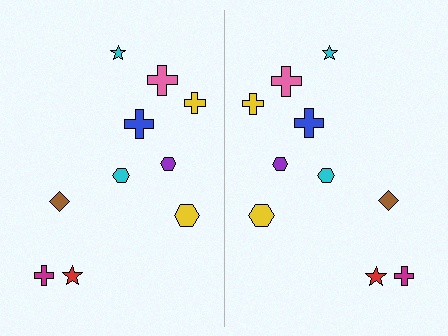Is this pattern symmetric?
Yes, this pattern has bilateral (reflection) symmetry.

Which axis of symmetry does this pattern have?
The pattern has a vertical axis of symmetry running through the center of the image.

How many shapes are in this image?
There are 20 shapes in this image.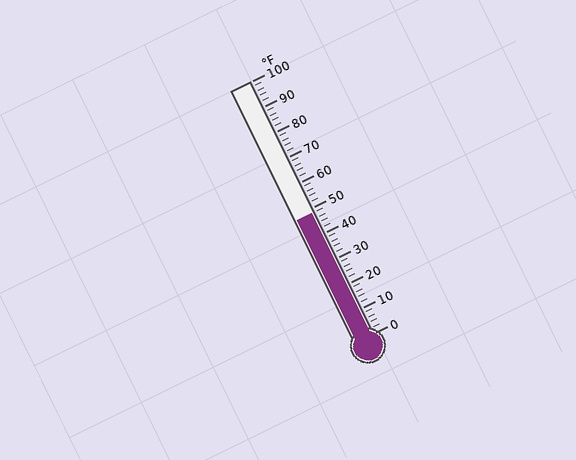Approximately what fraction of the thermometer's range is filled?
The thermometer is filled to approximately 50% of its range.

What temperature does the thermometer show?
The thermometer shows approximately 48°F.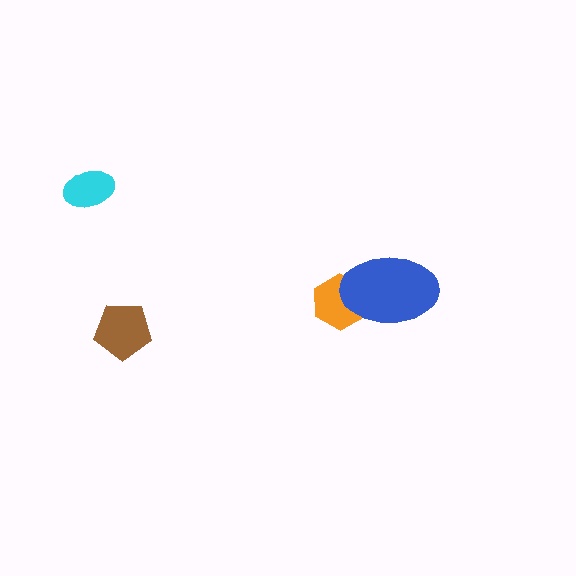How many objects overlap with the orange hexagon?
1 object overlaps with the orange hexagon.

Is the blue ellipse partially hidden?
No, no other shape covers it.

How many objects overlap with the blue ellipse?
1 object overlaps with the blue ellipse.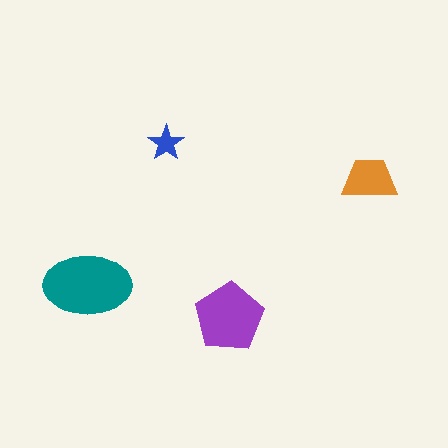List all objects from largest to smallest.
The teal ellipse, the purple pentagon, the orange trapezoid, the blue star.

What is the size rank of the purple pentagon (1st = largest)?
2nd.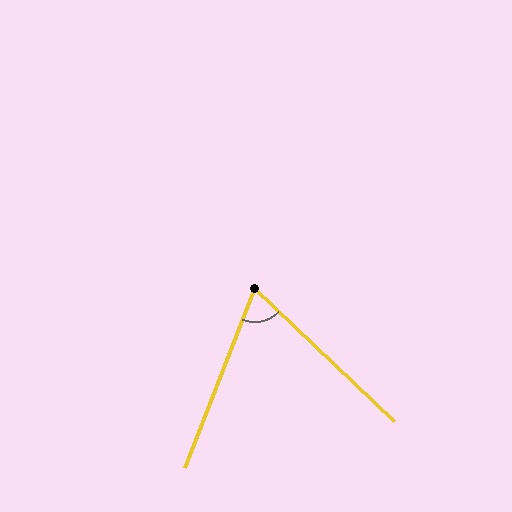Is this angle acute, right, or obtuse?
It is acute.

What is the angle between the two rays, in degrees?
Approximately 68 degrees.